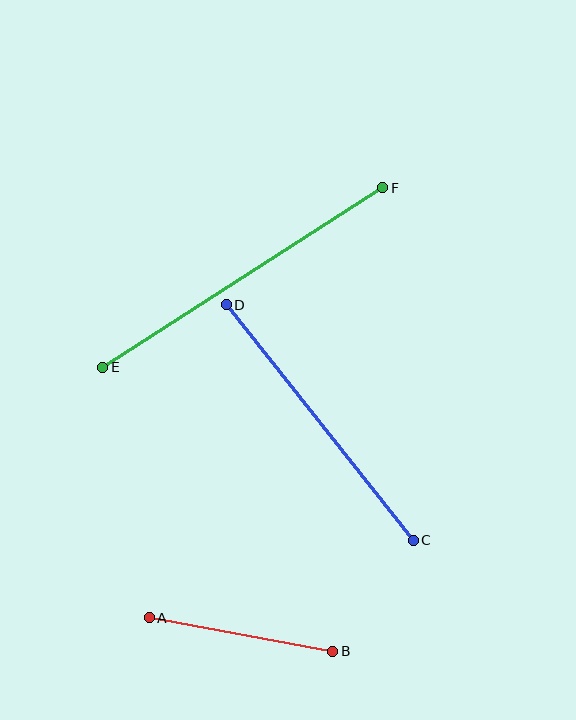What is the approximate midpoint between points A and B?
The midpoint is at approximately (241, 634) pixels.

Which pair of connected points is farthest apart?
Points E and F are farthest apart.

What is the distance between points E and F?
The distance is approximately 332 pixels.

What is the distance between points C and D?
The distance is approximately 301 pixels.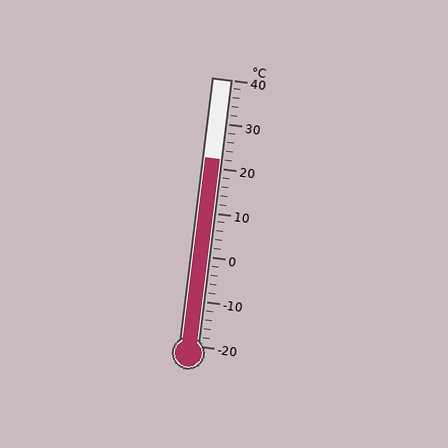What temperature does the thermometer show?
The thermometer shows approximately 22°C.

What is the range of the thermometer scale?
The thermometer scale ranges from -20°C to 40°C.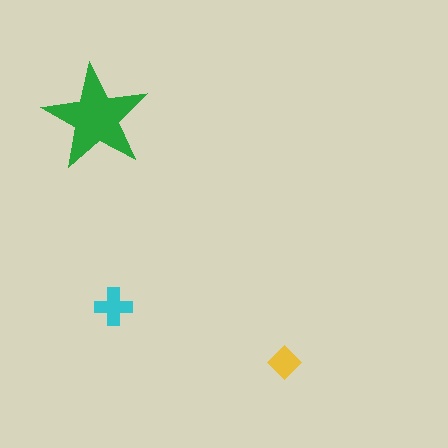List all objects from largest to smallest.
The green star, the cyan cross, the yellow diamond.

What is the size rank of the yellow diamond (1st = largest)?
3rd.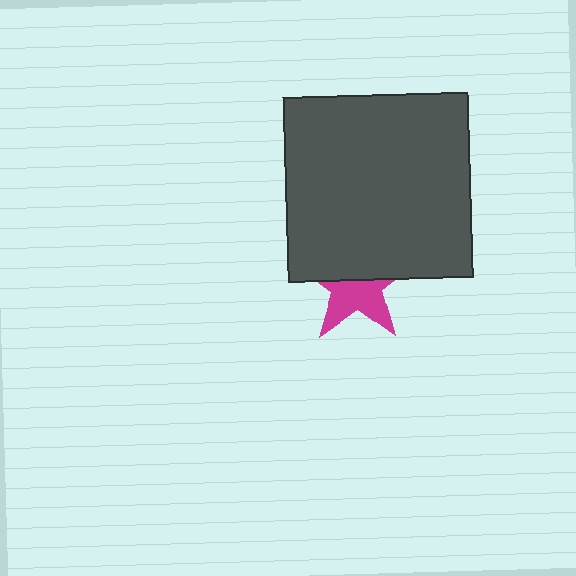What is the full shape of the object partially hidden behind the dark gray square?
The partially hidden object is a magenta star.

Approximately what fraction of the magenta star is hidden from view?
Roughly 50% of the magenta star is hidden behind the dark gray square.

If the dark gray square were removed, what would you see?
You would see the complete magenta star.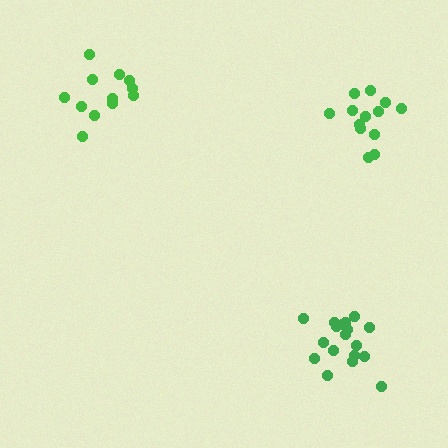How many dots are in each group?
Group 1: 18 dots, Group 2: 13 dots, Group 3: 12 dots (43 total).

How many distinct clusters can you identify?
There are 3 distinct clusters.